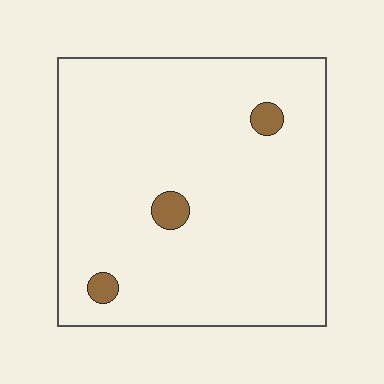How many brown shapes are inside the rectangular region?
3.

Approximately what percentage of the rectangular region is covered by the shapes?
Approximately 5%.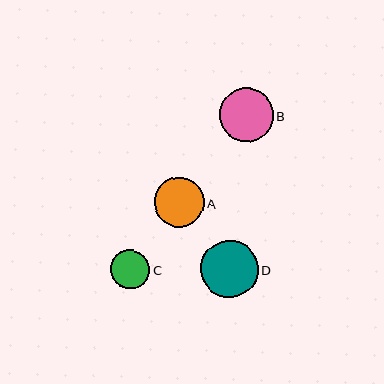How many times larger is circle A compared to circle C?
Circle A is approximately 1.3 times the size of circle C.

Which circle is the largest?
Circle D is the largest with a size of approximately 58 pixels.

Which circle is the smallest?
Circle C is the smallest with a size of approximately 39 pixels.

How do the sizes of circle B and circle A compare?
Circle B and circle A are approximately the same size.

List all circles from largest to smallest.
From largest to smallest: D, B, A, C.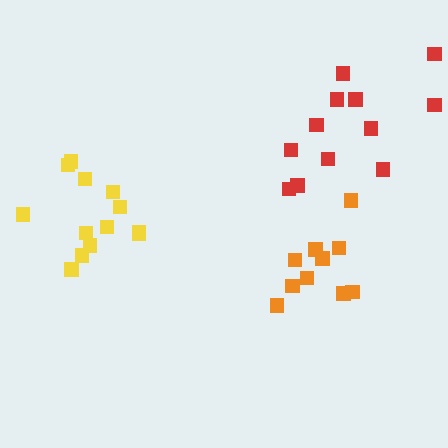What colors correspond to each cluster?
The clusters are colored: yellow, red, orange.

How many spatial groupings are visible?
There are 3 spatial groupings.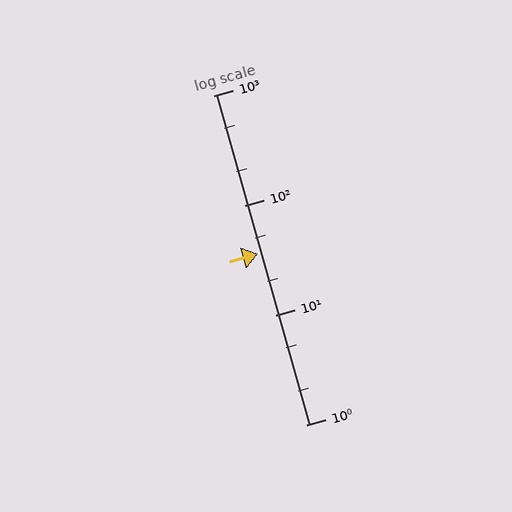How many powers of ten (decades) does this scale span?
The scale spans 3 decades, from 1 to 1000.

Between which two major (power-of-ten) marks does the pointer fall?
The pointer is between 10 and 100.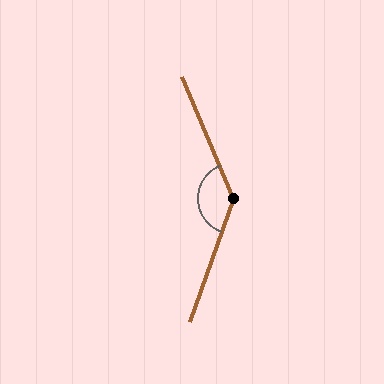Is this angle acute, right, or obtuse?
It is obtuse.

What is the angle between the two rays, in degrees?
Approximately 138 degrees.